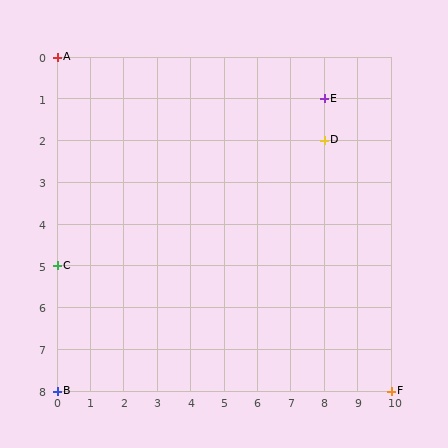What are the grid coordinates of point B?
Point B is at grid coordinates (0, 8).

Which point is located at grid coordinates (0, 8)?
Point B is at (0, 8).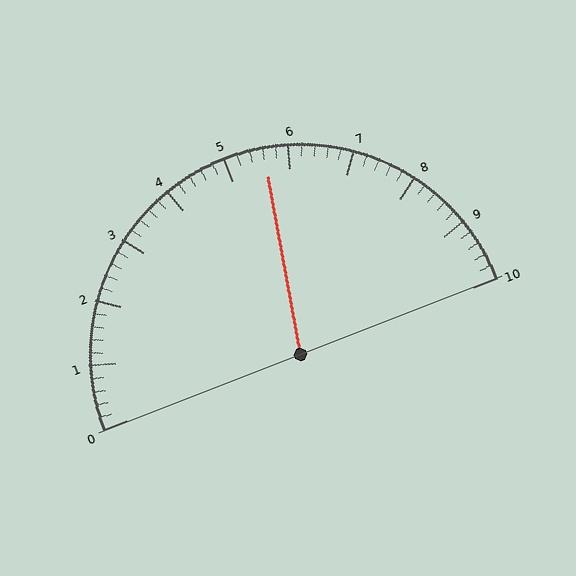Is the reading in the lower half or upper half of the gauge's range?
The reading is in the upper half of the range (0 to 10).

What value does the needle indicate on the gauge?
The needle indicates approximately 5.6.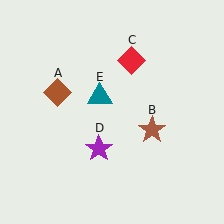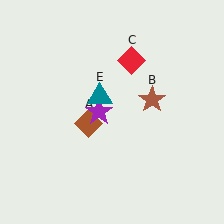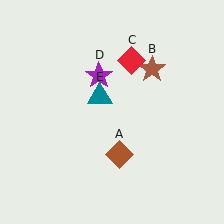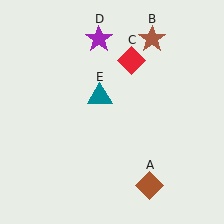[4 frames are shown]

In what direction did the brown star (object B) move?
The brown star (object B) moved up.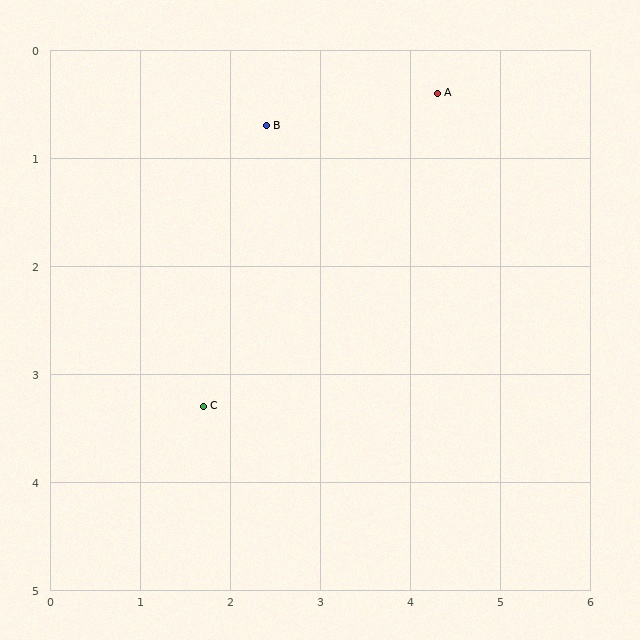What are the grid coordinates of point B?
Point B is at approximately (2.4, 0.7).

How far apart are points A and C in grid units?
Points A and C are about 3.9 grid units apart.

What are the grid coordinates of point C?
Point C is at approximately (1.7, 3.3).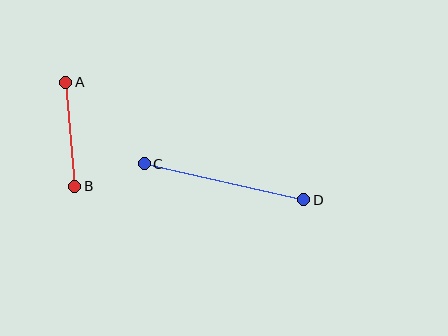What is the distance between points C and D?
The distance is approximately 163 pixels.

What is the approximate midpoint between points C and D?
The midpoint is at approximately (224, 182) pixels.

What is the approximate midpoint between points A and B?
The midpoint is at approximately (70, 134) pixels.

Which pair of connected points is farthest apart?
Points C and D are farthest apart.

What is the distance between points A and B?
The distance is approximately 104 pixels.